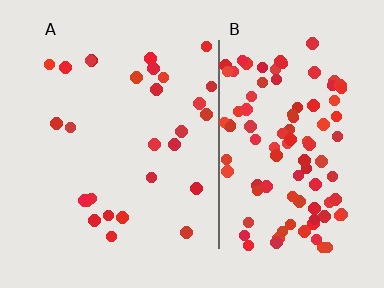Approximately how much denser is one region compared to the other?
Approximately 3.8× — region B over region A.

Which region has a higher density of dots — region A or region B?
B (the right).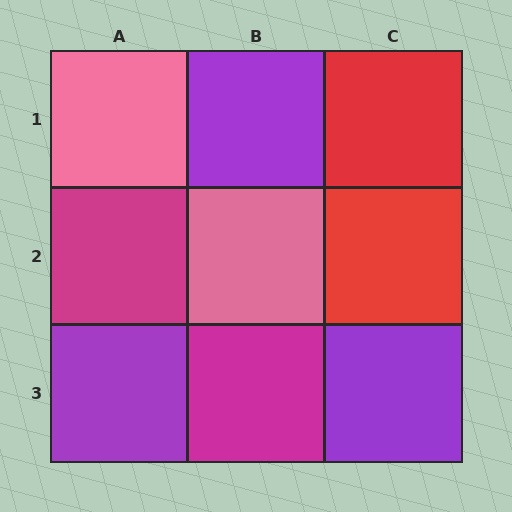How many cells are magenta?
2 cells are magenta.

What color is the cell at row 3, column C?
Purple.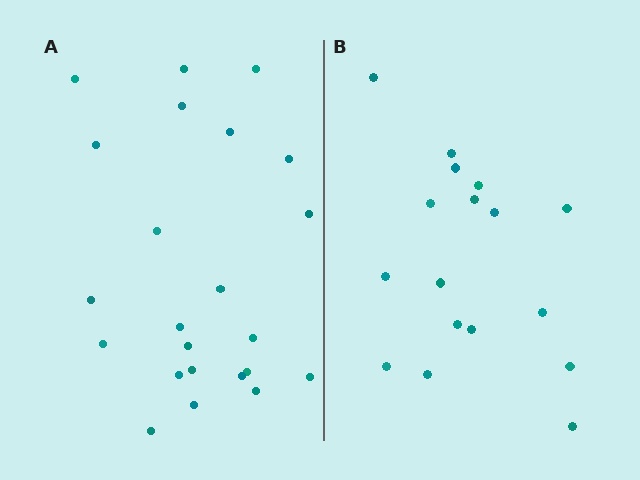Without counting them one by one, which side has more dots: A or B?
Region A (the left region) has more dots.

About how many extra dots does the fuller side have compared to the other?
Region A has about 6 more dots than region B.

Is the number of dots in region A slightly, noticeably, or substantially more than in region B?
Region A has noticeably more, but not dramatically so. The ratio is roughly 1.4 to 1.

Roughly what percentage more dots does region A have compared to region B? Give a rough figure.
About 35% more.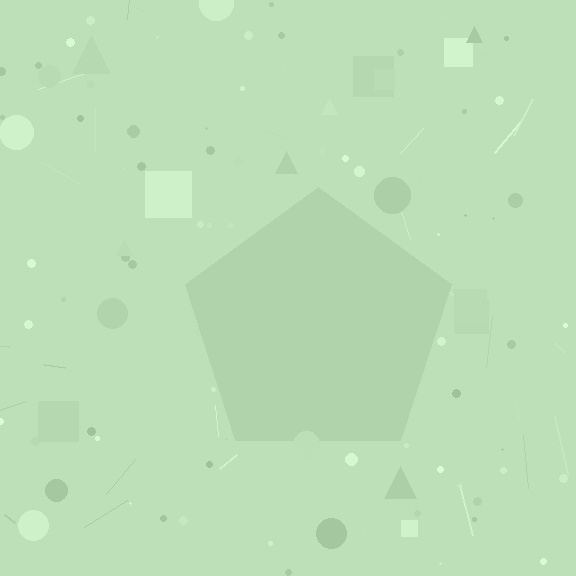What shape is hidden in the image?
A pentagon is hidden in the image.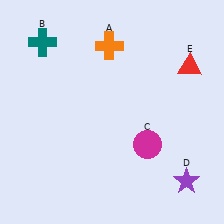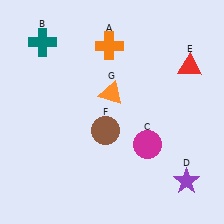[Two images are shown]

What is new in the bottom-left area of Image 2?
A brown circle (F) was added in the bottom-left area of Image 2.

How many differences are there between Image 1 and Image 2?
There are 2 differences between the two images.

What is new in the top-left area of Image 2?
An orange triangle (G) was added in the top-left area of Image 2.